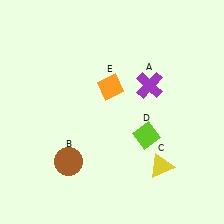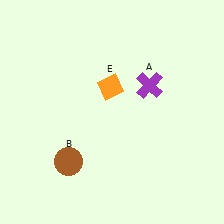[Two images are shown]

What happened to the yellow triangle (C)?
The yellow triangle (C) was removed in Image 2. It was in the bottom-right area of Image 1.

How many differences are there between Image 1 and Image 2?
There are 2 differences between the two images.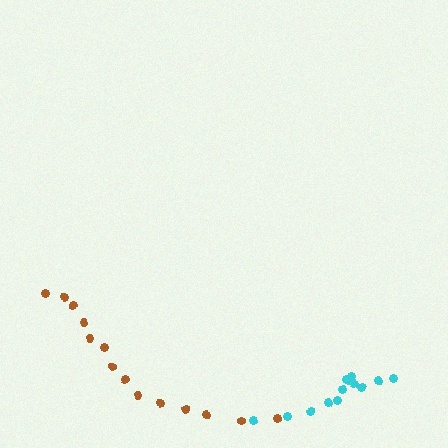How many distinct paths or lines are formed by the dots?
There are 2 distinct paths.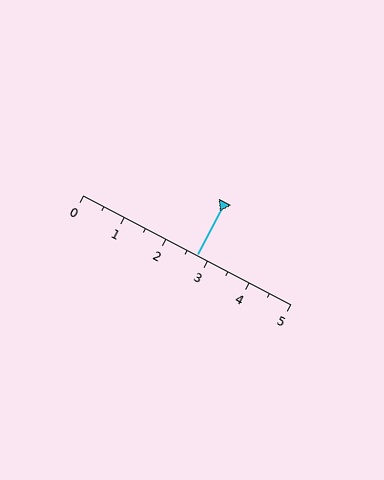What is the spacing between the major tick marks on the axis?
The major ticks are spaced 1 apart.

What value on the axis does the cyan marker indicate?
The marker indicates approximately 2.8.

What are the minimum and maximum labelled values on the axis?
The axis runs from 0 to 5.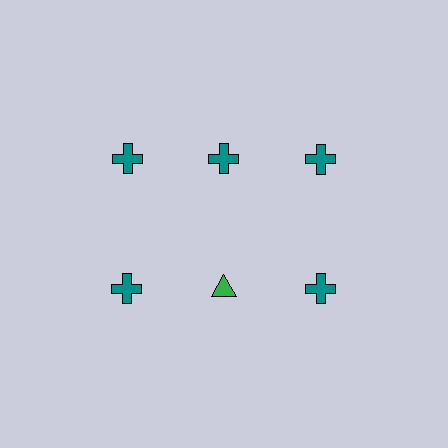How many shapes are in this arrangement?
There are 6 shapes arranged in a grid pattern.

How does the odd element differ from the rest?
It differs in both color (green instead of teal) and shape (triangle instead of cross).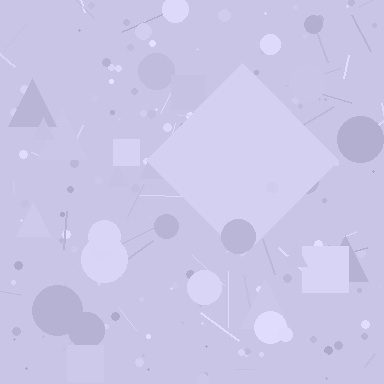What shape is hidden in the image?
A diamond is hidden in the image.